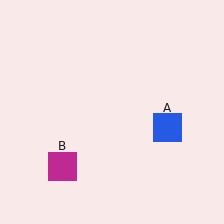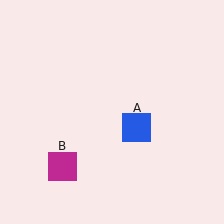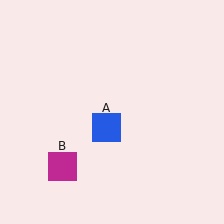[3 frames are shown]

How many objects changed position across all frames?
1 object changed position: blue square (object A).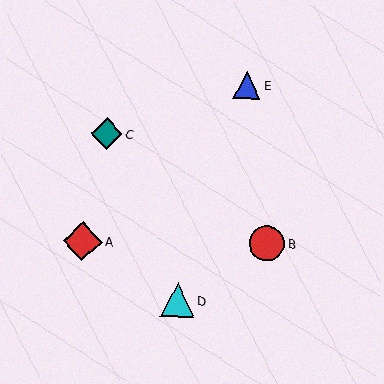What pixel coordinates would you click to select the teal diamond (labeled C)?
Click at (107, 134) to select the teal diamond C.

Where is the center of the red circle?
The center of the red circle is at (267, 243).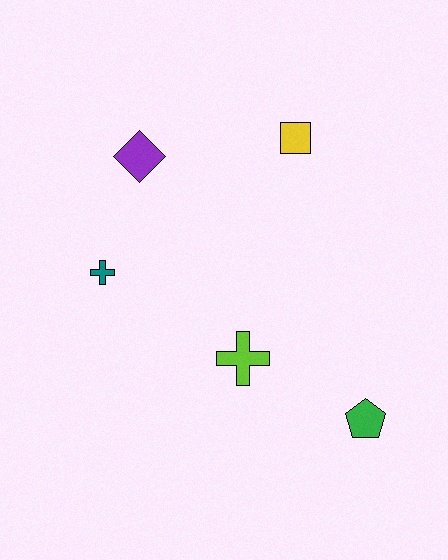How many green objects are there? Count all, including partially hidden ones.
There is 1 green object.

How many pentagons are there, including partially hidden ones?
There is 1 pentagon.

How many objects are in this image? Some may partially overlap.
There are 5 objects.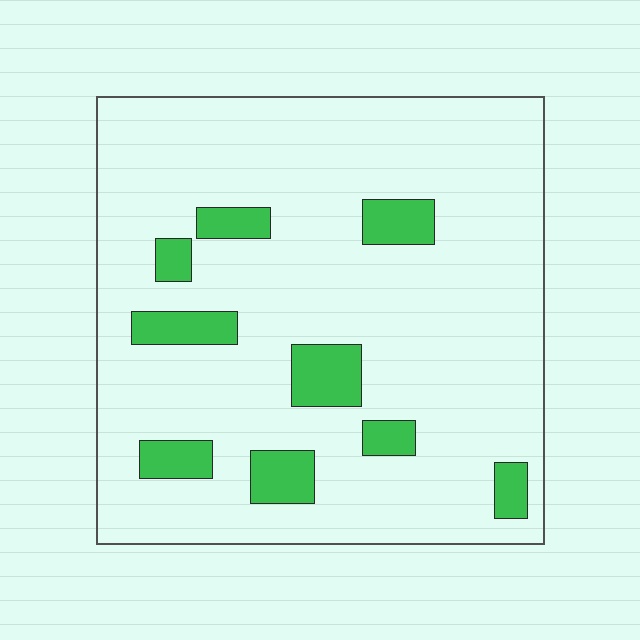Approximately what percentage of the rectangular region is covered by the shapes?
Approximately 15%.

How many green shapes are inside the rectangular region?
9.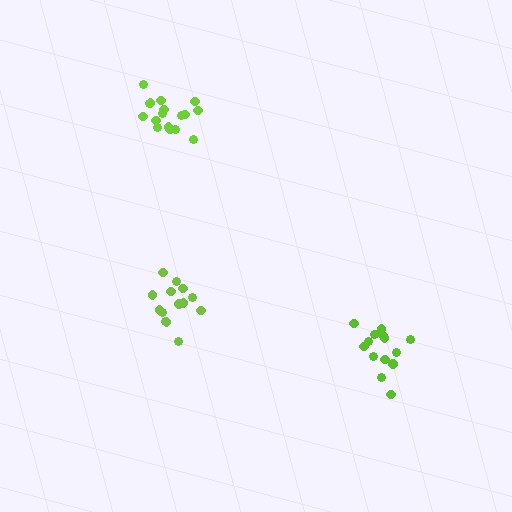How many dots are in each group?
Group 1: 14 dots, Group 2: 17 dots, Group 3: 17 dots (48 total).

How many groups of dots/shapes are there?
There are 3 groups.